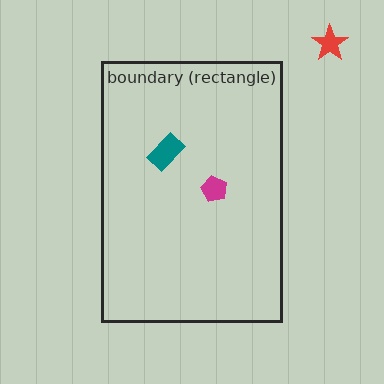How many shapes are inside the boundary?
2 inside, 1 outside.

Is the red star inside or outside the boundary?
Outside.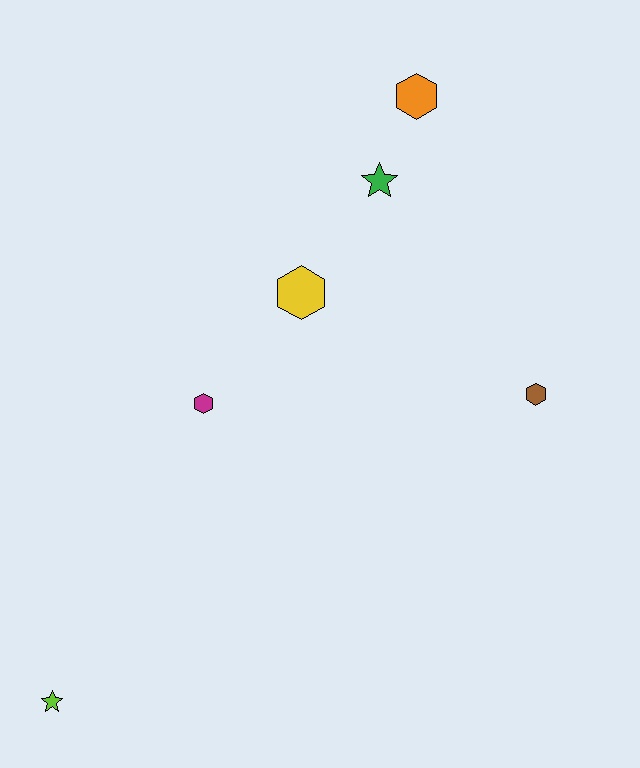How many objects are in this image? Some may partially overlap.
There are 6 objects.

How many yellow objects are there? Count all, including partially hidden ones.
There is 1 yellow object.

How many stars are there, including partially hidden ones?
There are 2 stars.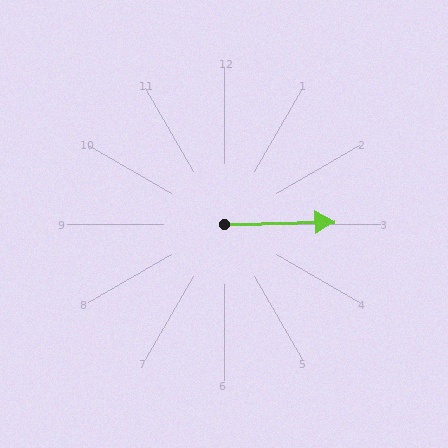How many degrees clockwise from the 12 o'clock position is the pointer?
Approximately 89 degrees.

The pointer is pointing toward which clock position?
Roughly 3 o'clock.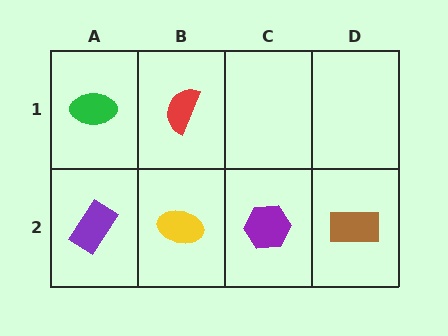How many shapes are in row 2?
4 shapes.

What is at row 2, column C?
A purple hexagon.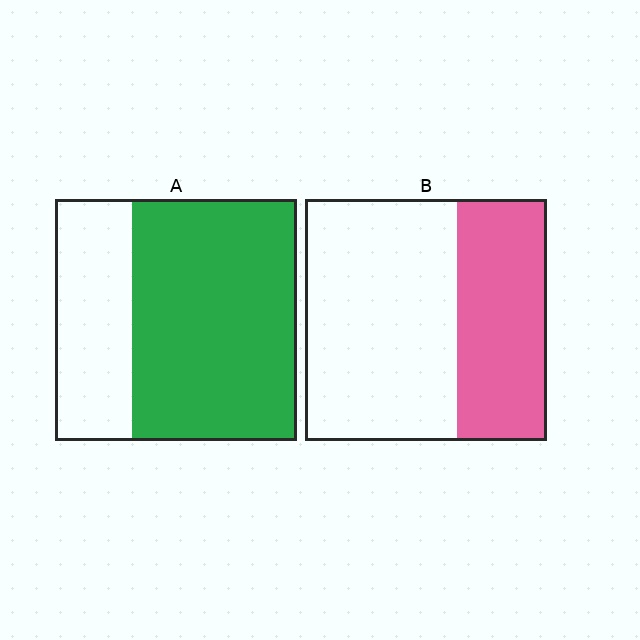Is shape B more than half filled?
No.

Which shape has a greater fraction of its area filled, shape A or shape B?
Shape A.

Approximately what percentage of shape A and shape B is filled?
A is approximately 70% and B is approximately 35%.